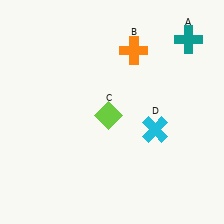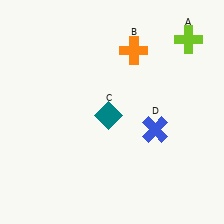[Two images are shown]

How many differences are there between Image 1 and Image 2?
There are 3 differences between the two images.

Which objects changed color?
A changed from teal to lime. C changed from lime to teal. D changed from cyan to blue.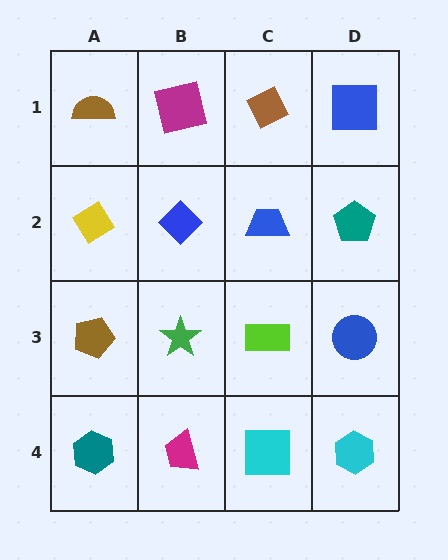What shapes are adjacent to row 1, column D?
A teal pentagon (row 2, column D), a brown diamond (row 1, column C).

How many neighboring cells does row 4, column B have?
3.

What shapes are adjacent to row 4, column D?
A blue circle (row 3, column D), a cyan square (row 4, column C).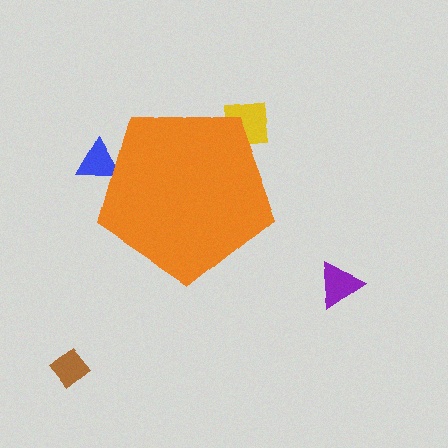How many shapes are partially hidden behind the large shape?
2 shapes are partially hidden.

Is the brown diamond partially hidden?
No, the brown diamond is fully visible.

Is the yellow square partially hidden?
Yes, the yellow square is partially hidden behind the orange pentagon.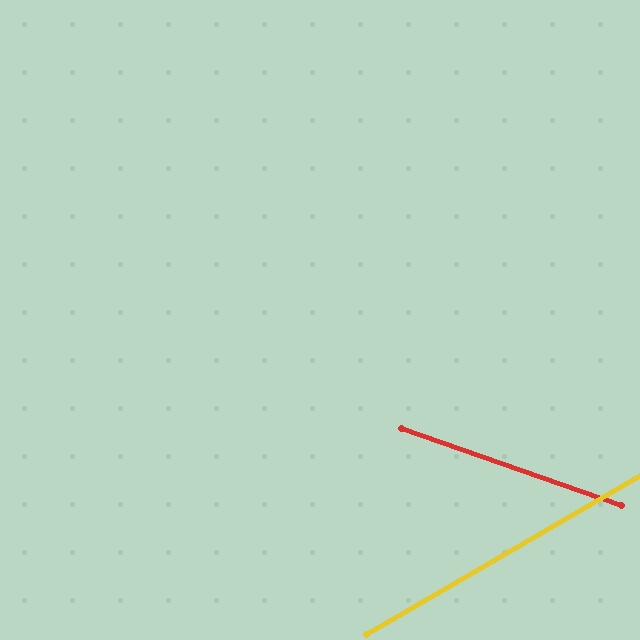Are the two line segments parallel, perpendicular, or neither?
Neither parallel nor perpendicular — they differ by about 50°.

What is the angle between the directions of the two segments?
Approximately 50 degrees.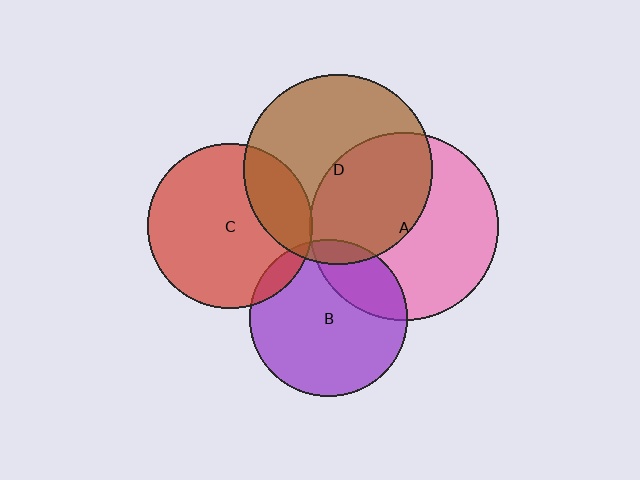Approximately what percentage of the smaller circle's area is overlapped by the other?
Approximately 45%.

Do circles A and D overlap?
Yes.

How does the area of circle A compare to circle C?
Approximately 1.3 times.